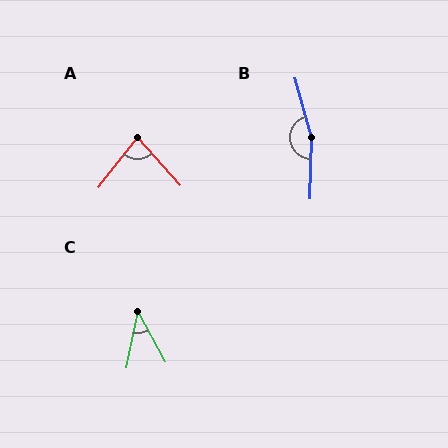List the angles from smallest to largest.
C (41°), A (80°), B (163°).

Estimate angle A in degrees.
Approximately 80 degrees.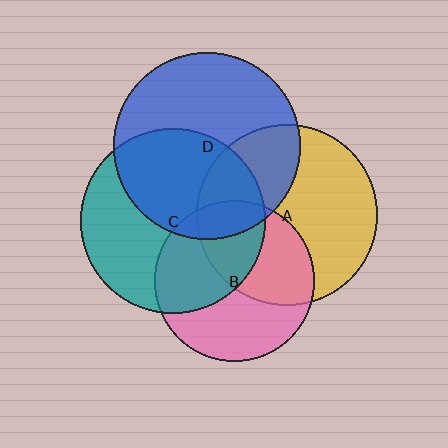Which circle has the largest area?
Circle D (blue).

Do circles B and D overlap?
Yes.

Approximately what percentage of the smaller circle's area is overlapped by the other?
Approximately 15%.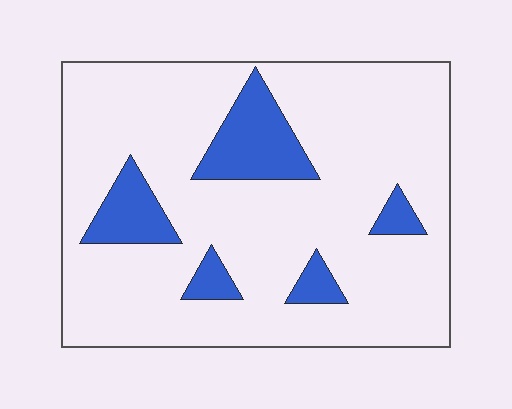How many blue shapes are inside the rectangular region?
5.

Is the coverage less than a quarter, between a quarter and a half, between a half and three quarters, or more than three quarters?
Less than a quarter.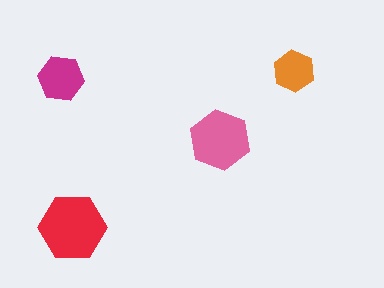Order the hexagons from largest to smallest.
the red one, the pink one, the magenta one, the orange one.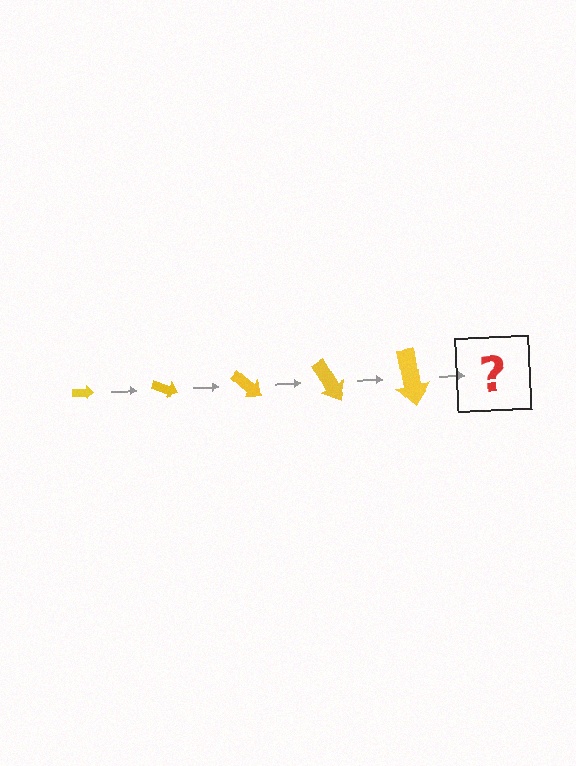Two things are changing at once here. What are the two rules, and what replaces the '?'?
The two rules are that the arrow grows larger each step and it rotates 20 degrees each step. The '?' should be an arrow, larger than the previous one and rotated 100 degrees from the start.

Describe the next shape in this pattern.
It should be an arrow, larger than the previous one and rotated 100 degrees from the start.